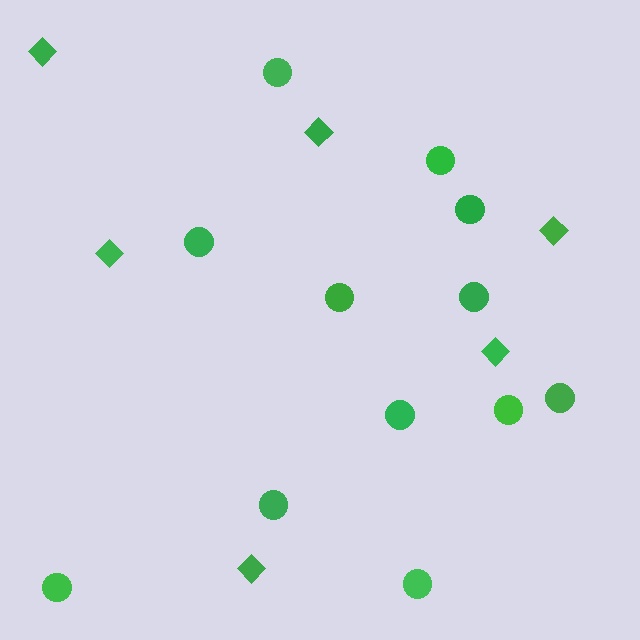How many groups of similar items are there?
There are 2 groups: one group of circles (12) and one group of diamonds (6).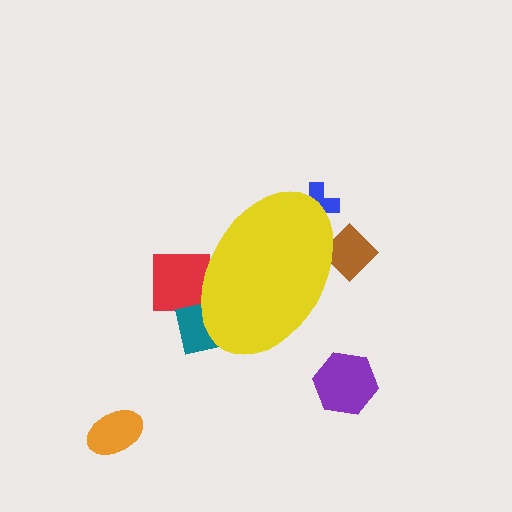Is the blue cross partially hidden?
Yes, the blue cross is partially hidden behind the yellow ellipse.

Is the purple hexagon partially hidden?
No, the purple hexagon is fully visible.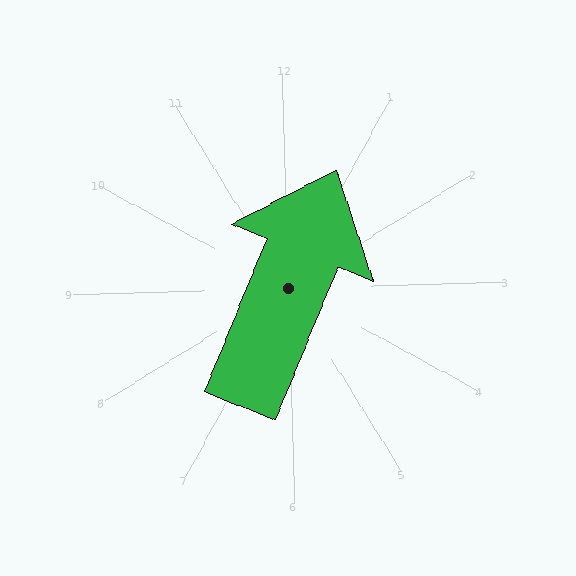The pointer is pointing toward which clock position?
Roughly 1 o'clock.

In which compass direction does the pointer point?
Northeast.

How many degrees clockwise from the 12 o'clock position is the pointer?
Approximately 24 degrees.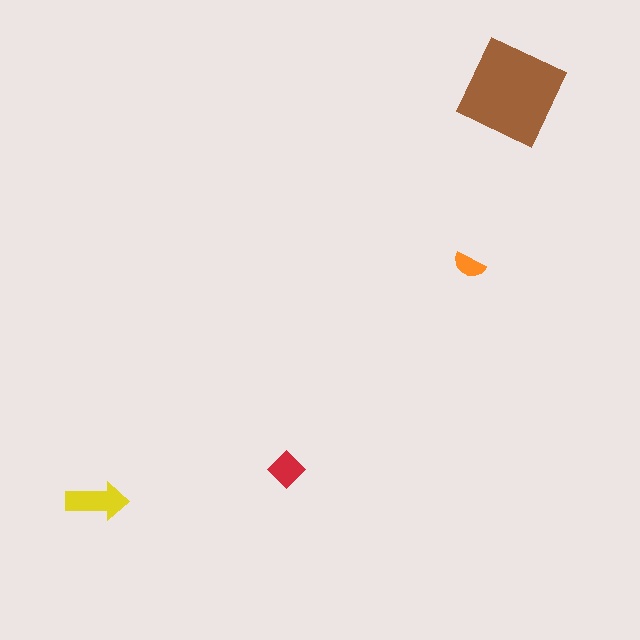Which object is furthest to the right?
The brown square is rightmost.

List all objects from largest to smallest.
The brown square, the yellow arrow, the red diamond, the orange semicircle.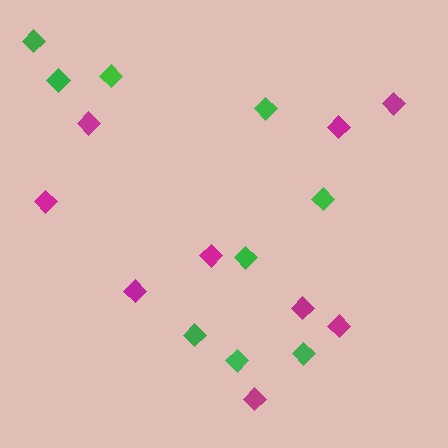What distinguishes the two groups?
There are 2 groups: one group of magenta diamonds (9) and one group of green diamonds (9).